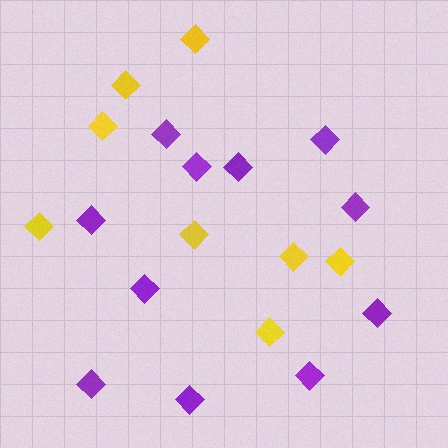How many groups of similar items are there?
There are 2 groups: one group of purple diamonds (11) and one group of yellow diamonds (8).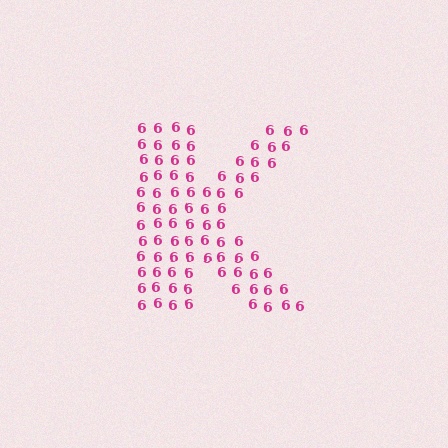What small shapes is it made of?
It is made of small digit 6's.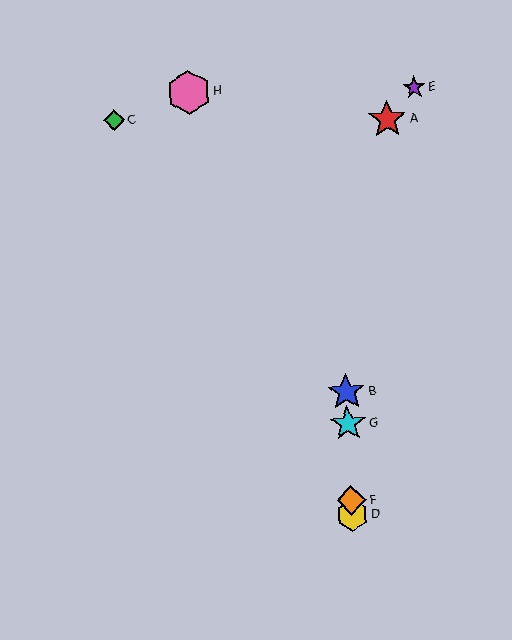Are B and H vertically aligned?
No, B is at x≈346 and H is at x≈189.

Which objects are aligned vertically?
Objects B, D, F, G are aligned vertically.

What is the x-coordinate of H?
Object H is at x≈189.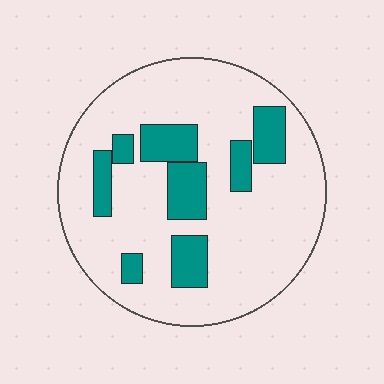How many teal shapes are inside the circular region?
8.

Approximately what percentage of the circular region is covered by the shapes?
Approximately 20%.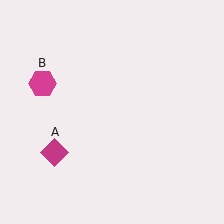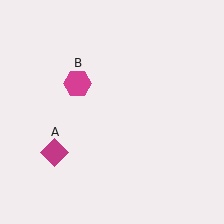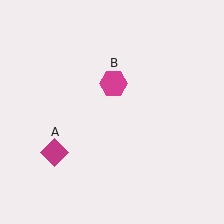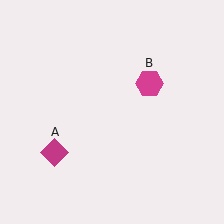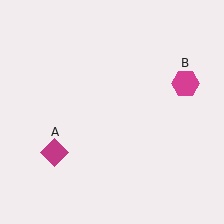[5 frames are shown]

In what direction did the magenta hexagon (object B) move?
The magenta hexagon (object B) moved right.